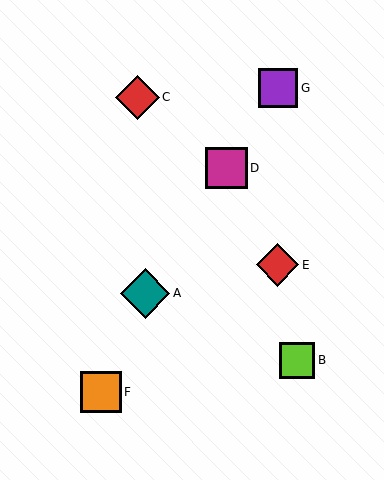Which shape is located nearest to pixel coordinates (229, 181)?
The magenta square (labeled D) at (226, 168) is nearest to that location.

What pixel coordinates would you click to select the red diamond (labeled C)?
Click at (137, 97) to select the red diamond C.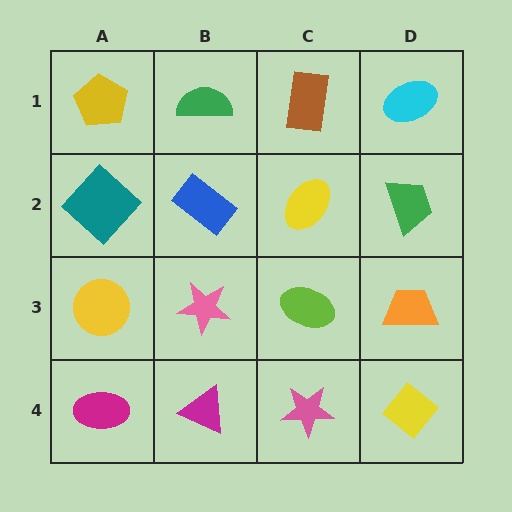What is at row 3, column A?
A yellow circle.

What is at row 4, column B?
A magenta triangle.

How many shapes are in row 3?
4 shapes.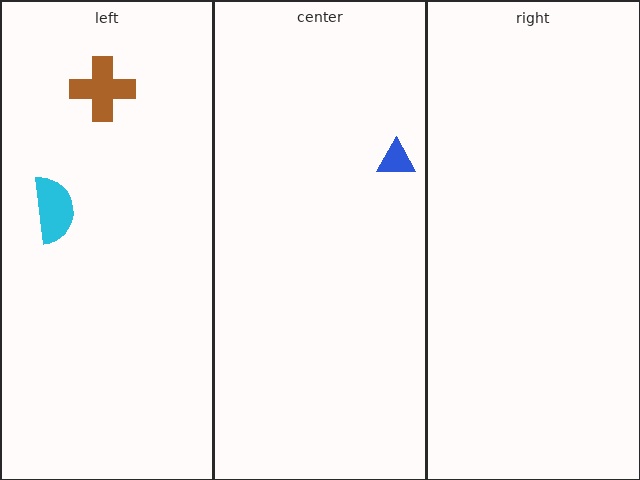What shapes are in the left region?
The brown cross, the cyan semicircle.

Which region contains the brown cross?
The left region.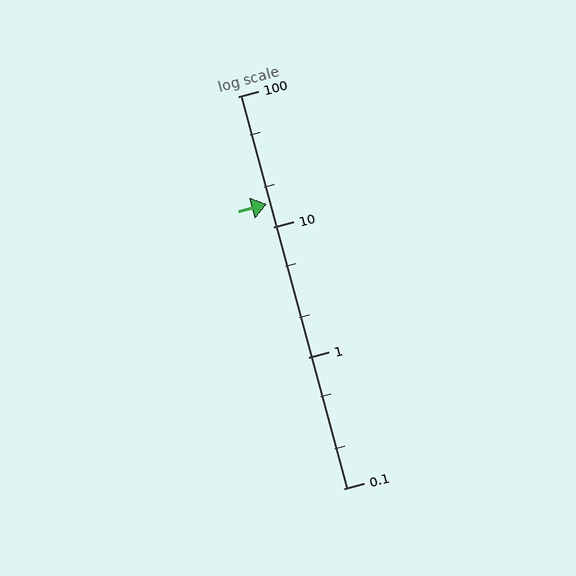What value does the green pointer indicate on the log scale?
The pointer indicates approximately 15.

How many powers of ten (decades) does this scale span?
The scale spans 3 decades, from 0.1 to 100.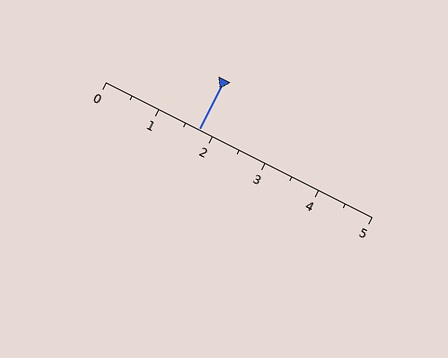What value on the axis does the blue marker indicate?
The marker indicates approximately 1.8.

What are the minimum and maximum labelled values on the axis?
The axis runs from 0 to 5.